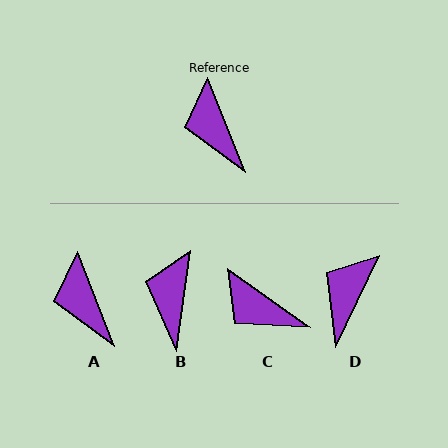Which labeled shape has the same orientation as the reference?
A.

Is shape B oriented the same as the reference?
No, it is off by about 30 degrees.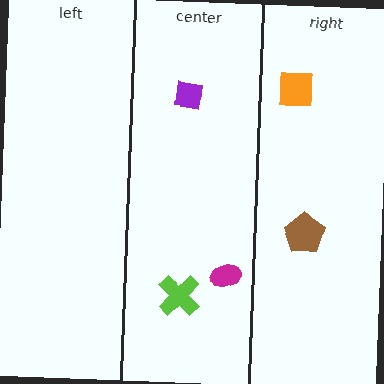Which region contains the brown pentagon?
The right region.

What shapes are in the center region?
The magenta ellipse, the purple square, the lime cross.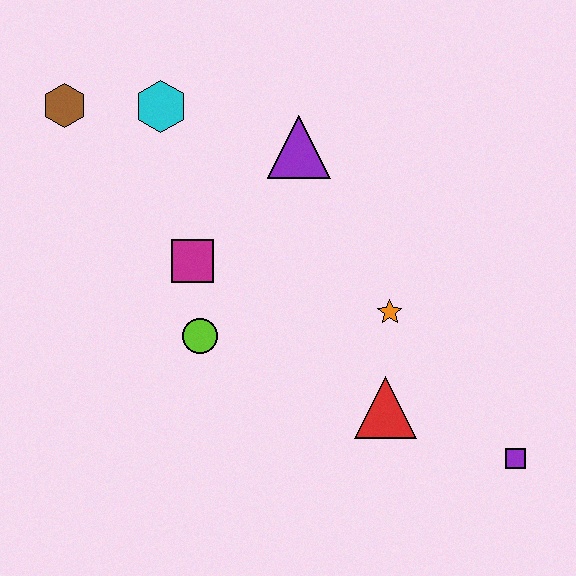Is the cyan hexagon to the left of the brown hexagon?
No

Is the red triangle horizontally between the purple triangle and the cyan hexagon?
No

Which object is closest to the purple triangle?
The cyan hexagon is closest to the purple triangle.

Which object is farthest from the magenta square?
The purple square is farthest from the magenta square.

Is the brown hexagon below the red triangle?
No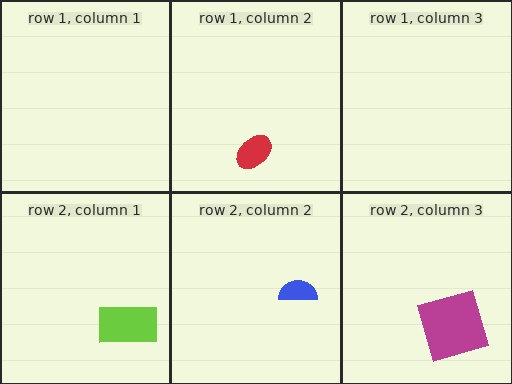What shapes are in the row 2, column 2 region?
The blue semicircle.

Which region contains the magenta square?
The row 2, column 3 region.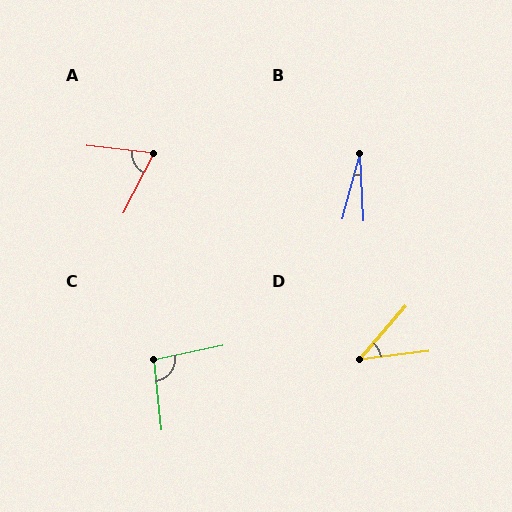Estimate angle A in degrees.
Approximately 69 degrees.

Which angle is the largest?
C, at approximately 96 degrees.